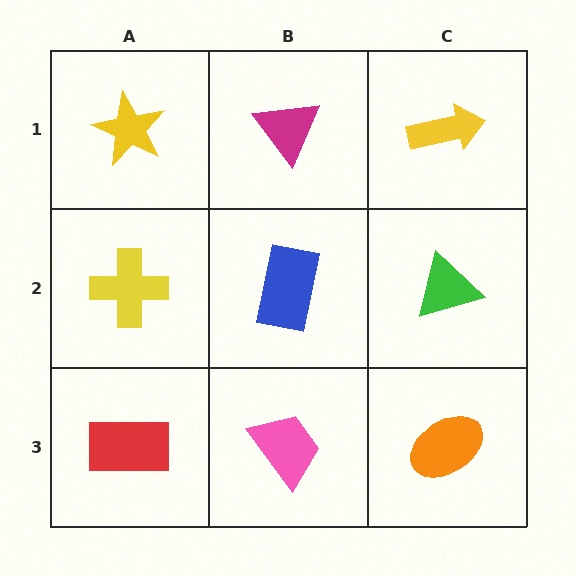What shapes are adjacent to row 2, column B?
A magenta triangle (row 1, column B), a pink trapezoid (row 3, column B), a yellow cross (row 2, column A), a green triangle (row 2, column C).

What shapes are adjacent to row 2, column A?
A yellow star (row 1, column A), a red rectangle (row 3, column A), a blue rectangle (row 2, column B).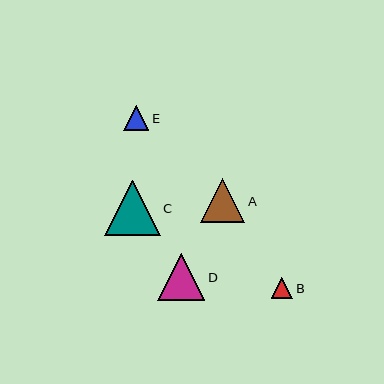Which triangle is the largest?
Triangle C is the largest with a size of approximately 55 pixels.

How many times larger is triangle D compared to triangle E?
Triangle D is approximately 1.9 times the size of triangle E.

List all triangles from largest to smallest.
From largest to smallest: C, D, A, E, B.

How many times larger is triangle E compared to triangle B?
Triangle E is approximately 1.2 times the size of triangle B.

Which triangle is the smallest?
Triangle B is the smallest with a size of approximately 22 pixels.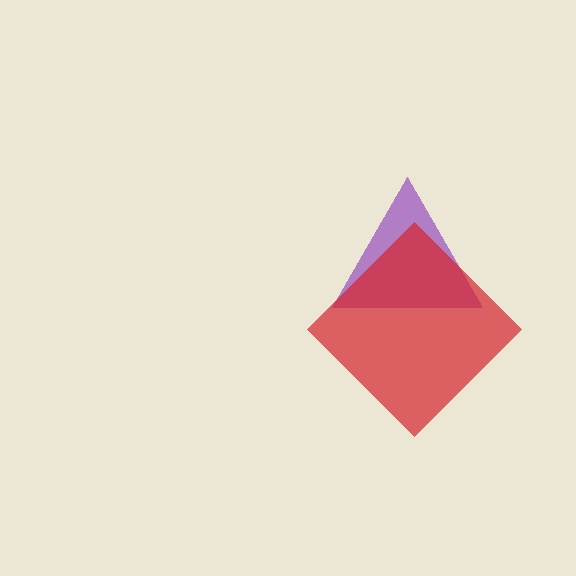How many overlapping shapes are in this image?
There are 2 overlapping shapes in the image.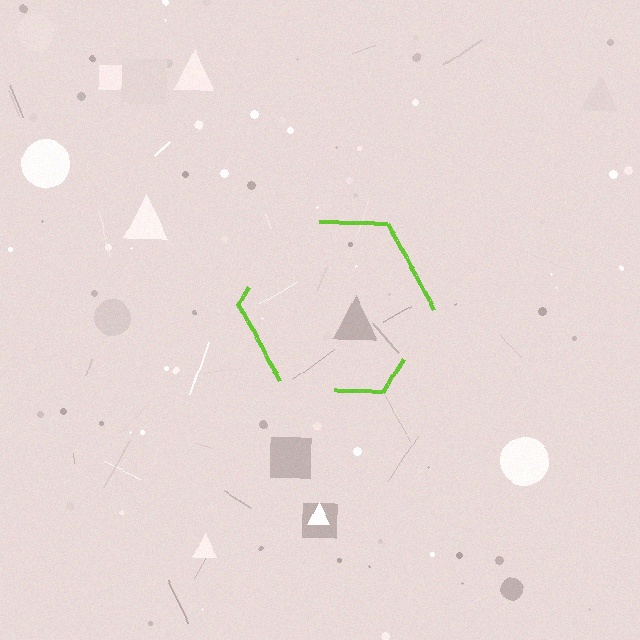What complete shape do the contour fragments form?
The contour fragments form a hexagon.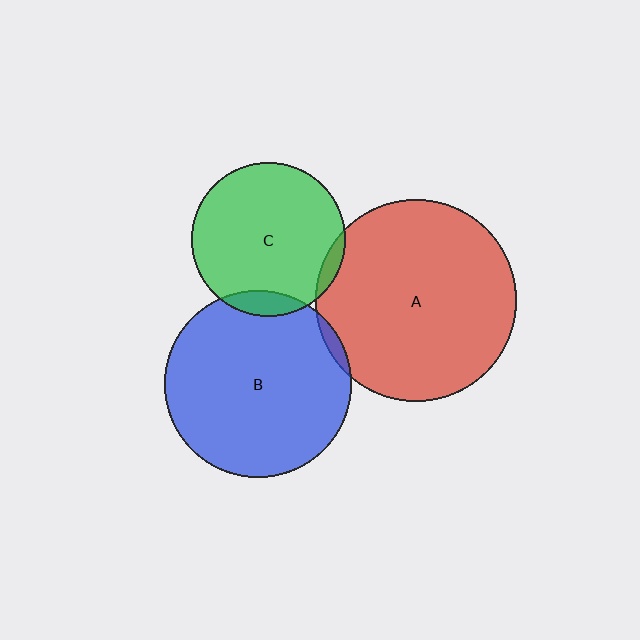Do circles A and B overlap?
Yes.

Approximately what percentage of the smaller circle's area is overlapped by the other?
Approximately 5%.